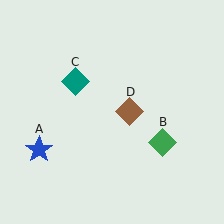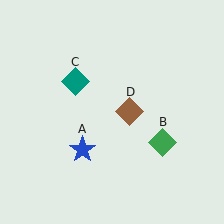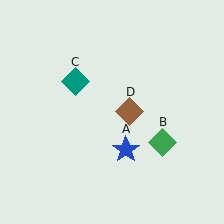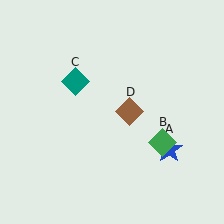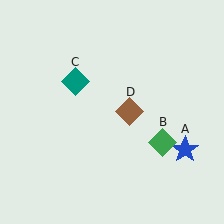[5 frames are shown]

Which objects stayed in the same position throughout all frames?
Green diamond (object B) and teal diamond (object C) and brown diamond (object D) remained stationary.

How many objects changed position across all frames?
1 object changed position: blue star (object A).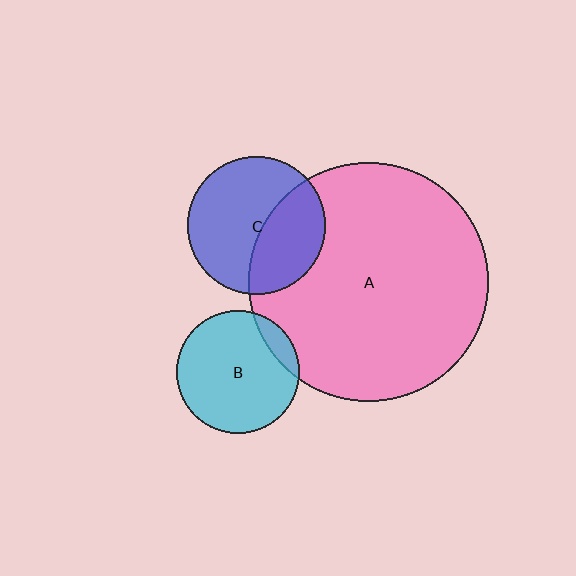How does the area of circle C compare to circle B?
Approximately 1.3 times.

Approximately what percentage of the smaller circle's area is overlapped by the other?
Approximately 40%.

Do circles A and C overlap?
Yes.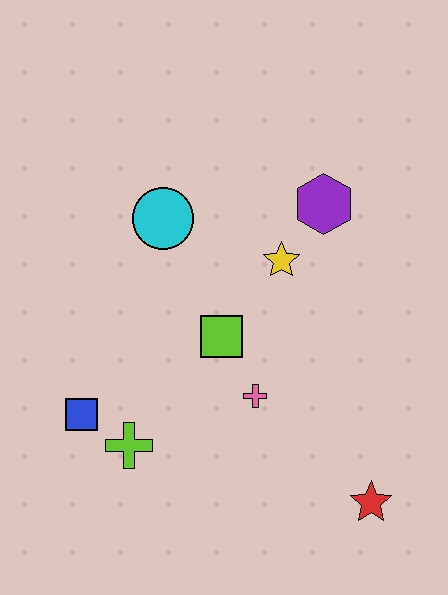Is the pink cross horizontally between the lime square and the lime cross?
No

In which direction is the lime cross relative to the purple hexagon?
The lime cross is below the purple hexagon.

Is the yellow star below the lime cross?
No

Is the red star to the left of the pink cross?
No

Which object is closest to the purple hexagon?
The yellow star is closest to the purple hexagon.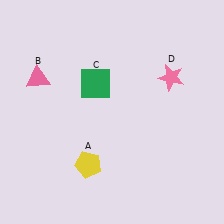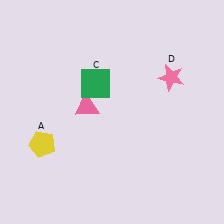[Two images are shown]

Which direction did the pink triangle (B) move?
The pink triangle (B) moved right.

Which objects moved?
The objects that moved are: the yellow pentagon (A), the pink triangle (B).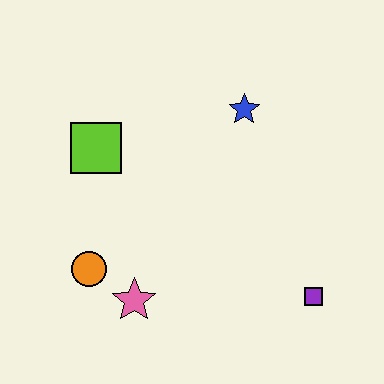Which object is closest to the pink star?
The orange circle is closest to the pink star.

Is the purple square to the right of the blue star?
Yes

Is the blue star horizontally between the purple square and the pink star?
Yes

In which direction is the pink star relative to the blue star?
The pink star is below the blue star.